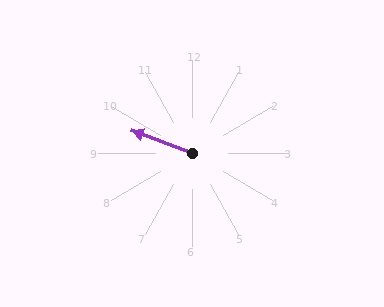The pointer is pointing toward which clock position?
Roughly 10 o'clock.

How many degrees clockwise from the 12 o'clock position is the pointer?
Approximately 291 degrees.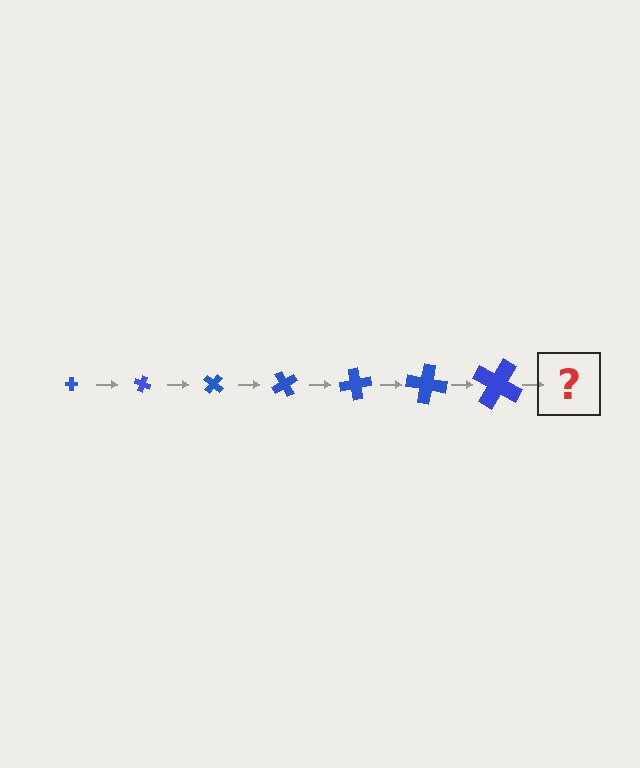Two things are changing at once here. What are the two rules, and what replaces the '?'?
The two rules are that the cross grows larger each step and it rotates 20 degrees each step. The '?' should be a cross, larger than the previous one and rotated 140 degrees from the start.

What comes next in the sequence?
The next element should be a cross, larger than the previous one and rotated 140 degrees from the start.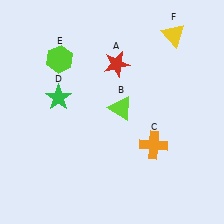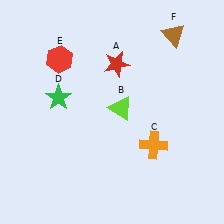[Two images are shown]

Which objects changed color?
E changed from lime to red. F changed from yellow to brown.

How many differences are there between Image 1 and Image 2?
There are 2 differences between the two images.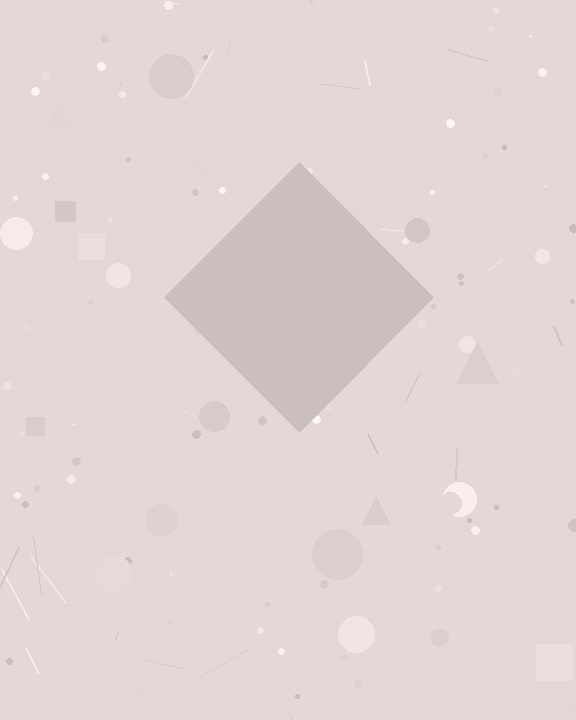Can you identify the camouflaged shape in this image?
The camouflaged shape is a diamond.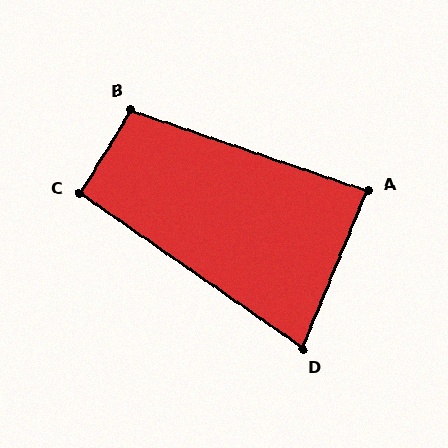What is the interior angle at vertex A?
Approximately 87 degrees (approximately right).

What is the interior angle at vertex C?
Approximately 93 degrees (approximately right).